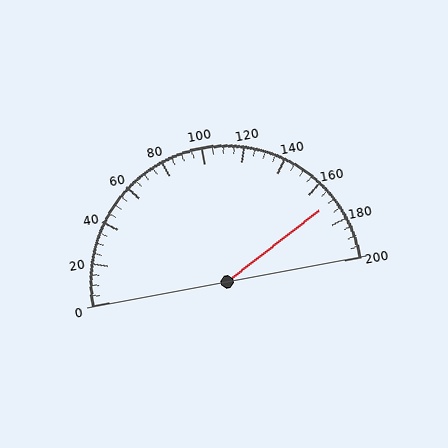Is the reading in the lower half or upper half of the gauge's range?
The reading is in the upper half of the range (0 to 200).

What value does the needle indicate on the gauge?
The needle indicates approximately 170.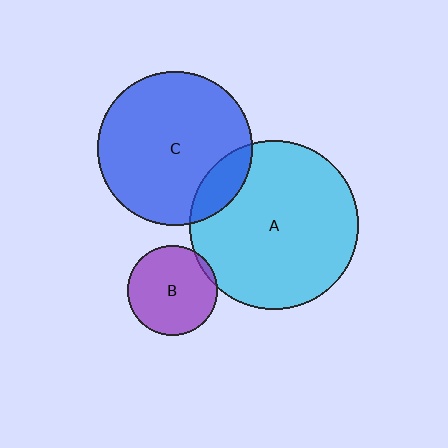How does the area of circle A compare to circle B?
Approximately 3.5 times.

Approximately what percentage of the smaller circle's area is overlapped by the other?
Approximately 15%.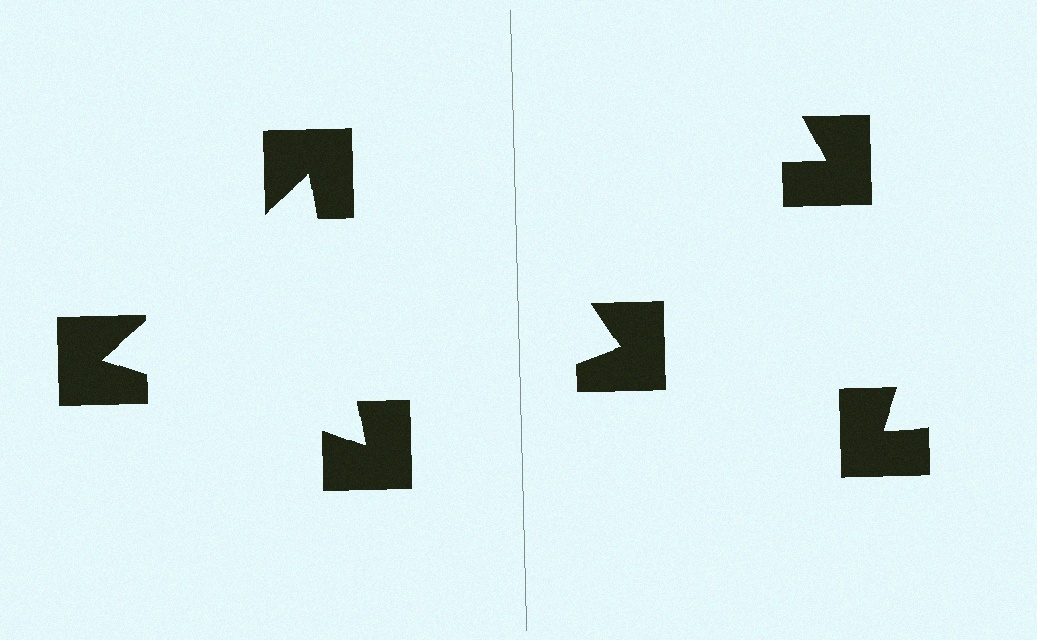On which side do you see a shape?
An illusory triangle appears on the left side. On the right side the wedge cuts are rotated, so no coherent shape forms.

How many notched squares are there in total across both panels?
6 — 3 on each side.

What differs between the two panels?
The notched squares are positioned identically on both sides; only the wedge orientations differ. On the left they align to a triangle; on the right they are misaligned.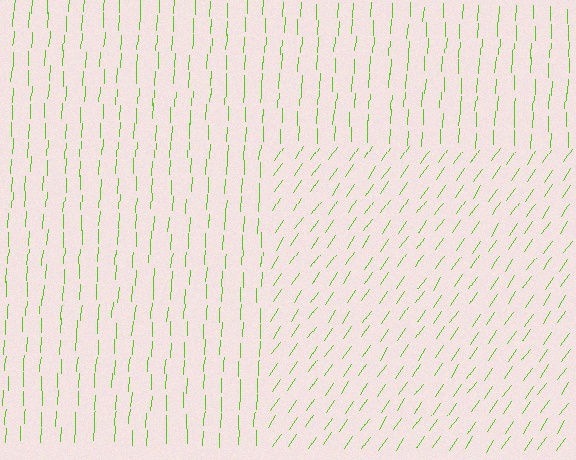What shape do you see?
I see a rectangle.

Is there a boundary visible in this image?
Yes, there is a texture boundary formed by a change in line orientation.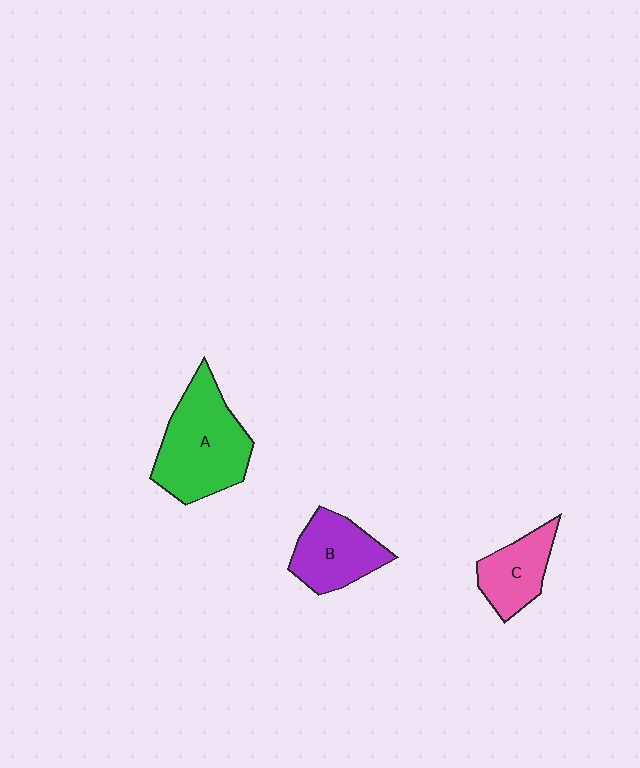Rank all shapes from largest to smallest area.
From largest to smallest: A (green), B (purple), C (pink).